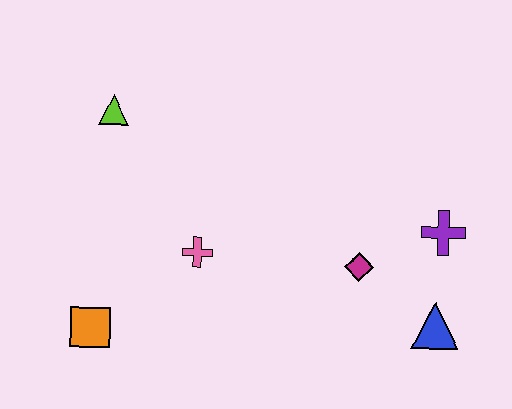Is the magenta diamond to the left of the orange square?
No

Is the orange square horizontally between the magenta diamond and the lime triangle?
No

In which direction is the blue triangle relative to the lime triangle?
The blue triangle is to the right of the lime triangle.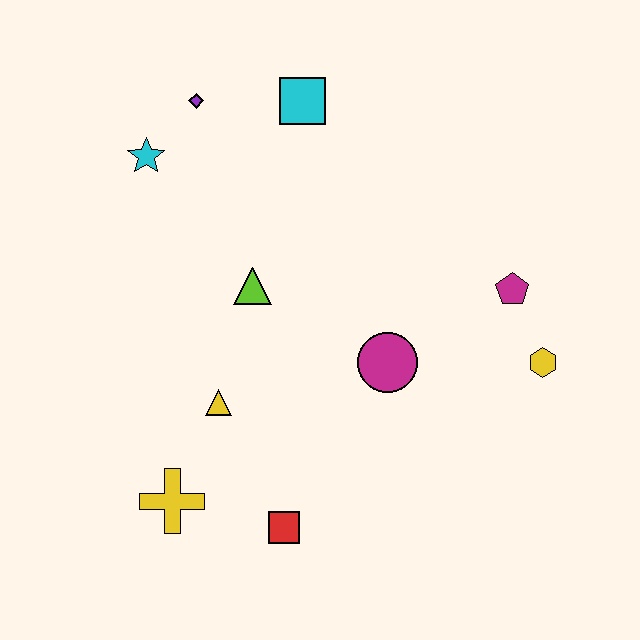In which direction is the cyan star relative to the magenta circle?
The cyan star is to the left of the magenta circle.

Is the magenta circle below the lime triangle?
Yes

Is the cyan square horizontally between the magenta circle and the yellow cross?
Yes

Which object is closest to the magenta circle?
The magenta pentagon is closest to the magenta circle.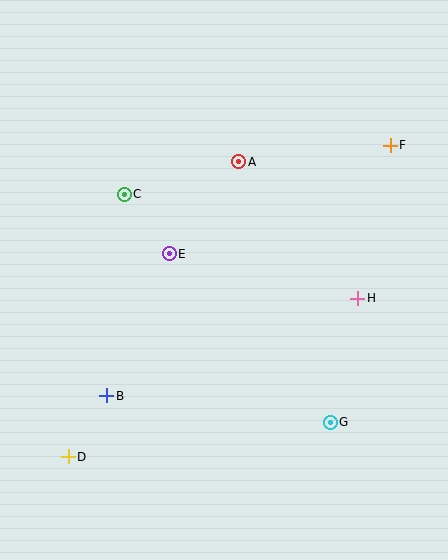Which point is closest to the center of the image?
Point E at (169, 254) is closest to the center.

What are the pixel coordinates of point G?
Point G is at (330, 422).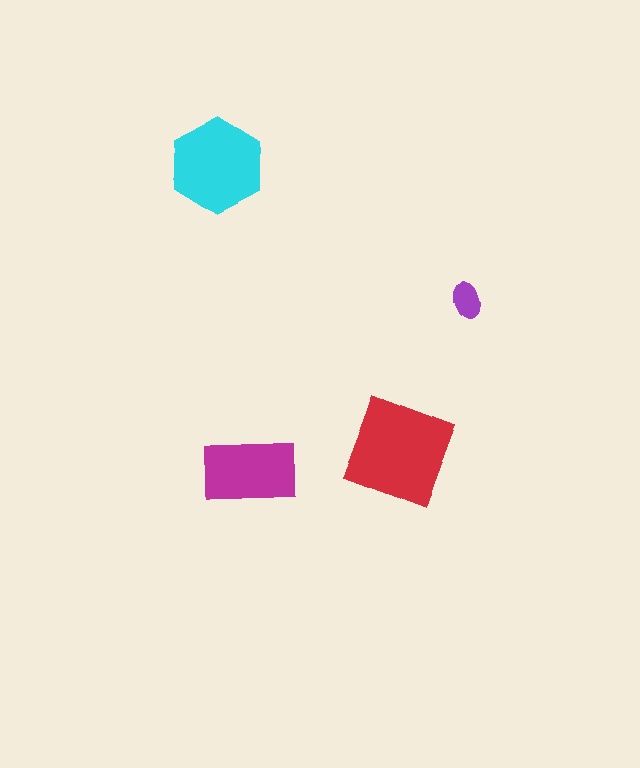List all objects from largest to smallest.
The red square, the cyan hexagon, the magenta rectangle, the purple ellipse.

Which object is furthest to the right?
The purple ellipse is rightmost.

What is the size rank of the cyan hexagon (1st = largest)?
2nd.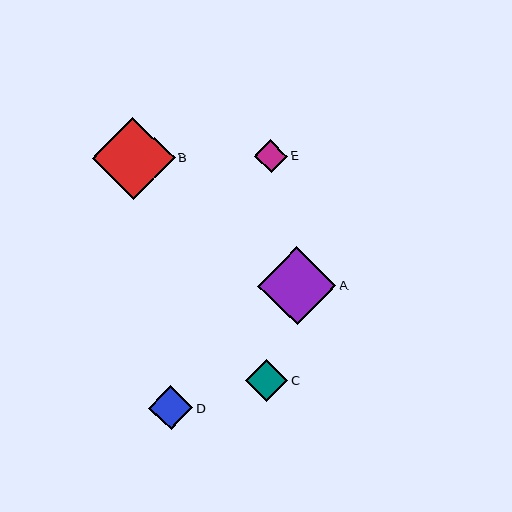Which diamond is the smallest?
Diamond E is the smallest with a size of approximately 33 pixels.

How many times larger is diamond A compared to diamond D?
Diamond A is approximately 1.8 times the size of diamond D.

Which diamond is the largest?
Diamond B is the largest with a size of approximately 82 pixels.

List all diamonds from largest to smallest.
From largest to smallest: B, A, D, C, E.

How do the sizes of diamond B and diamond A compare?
Diamond B and diamond A are approximately the same size.